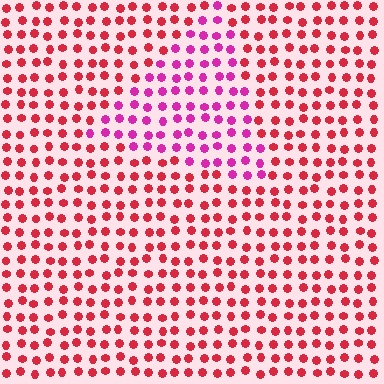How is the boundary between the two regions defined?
The boundary is defined purely by a slight shift in hue (about 38 degrees). Spacing, size, and orientation are identical on both sides.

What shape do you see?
I see a triangle.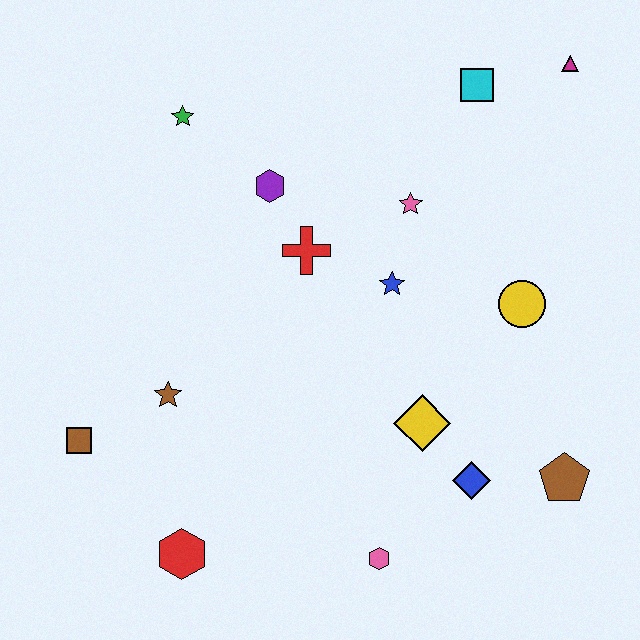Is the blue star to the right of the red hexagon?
Yes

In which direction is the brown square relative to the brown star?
The brown square is to the left of the brown star.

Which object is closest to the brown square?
The brown star is closest to the brown square.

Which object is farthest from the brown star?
The magenta triangle is farthest from the brown star.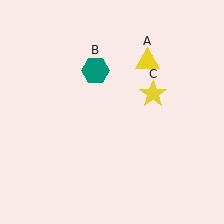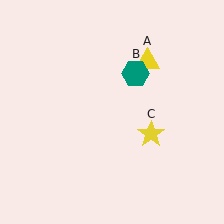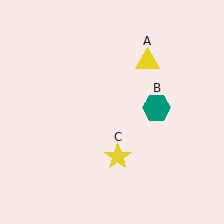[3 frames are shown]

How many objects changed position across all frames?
2 objects changed position: teal hexagon (object B), yellow star (object C).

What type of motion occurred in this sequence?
The teal hexagon (object B), yellow star (object C) rotated clockwise around the center of the scene.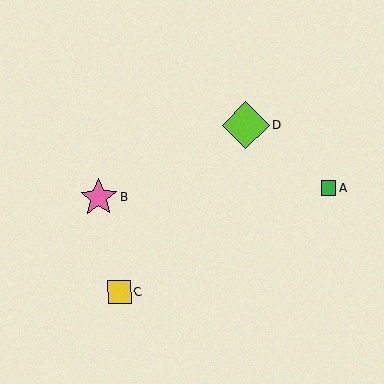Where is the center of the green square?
The center of the green square is at (328, 188).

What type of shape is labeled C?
Shape C is a yellow square.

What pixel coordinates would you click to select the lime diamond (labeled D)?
Click at (246, 125) to select the lime diamond D.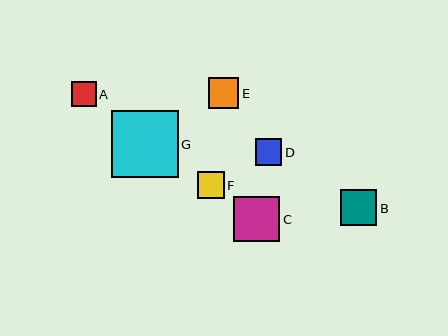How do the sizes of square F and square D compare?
Square F and square D are approximately the same size.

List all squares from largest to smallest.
From largest to smallest: G, C, B, E, F, D, A.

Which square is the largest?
Square G is the largest with a size of approximately 66 pixels.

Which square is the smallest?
Square A is the smallest with a size of approximately 25 pixels.